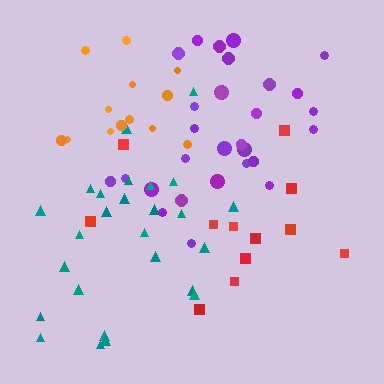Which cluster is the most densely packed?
Orange.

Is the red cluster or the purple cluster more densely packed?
Purple.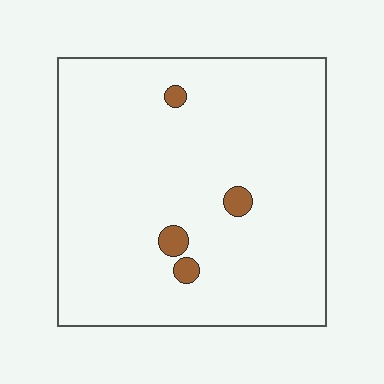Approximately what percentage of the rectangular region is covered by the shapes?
Approximately 5%.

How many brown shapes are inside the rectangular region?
4.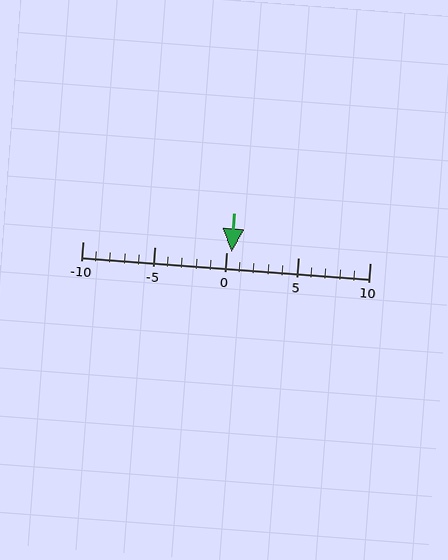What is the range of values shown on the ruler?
The ruler shows values from -10 to 10.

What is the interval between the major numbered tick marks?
The major tick marks are spaced 5 units apart.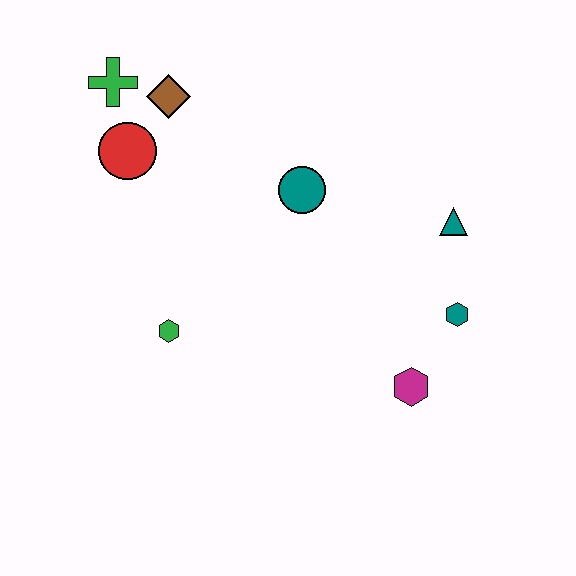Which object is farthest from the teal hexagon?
The green cross is farthest from the teal hexagon.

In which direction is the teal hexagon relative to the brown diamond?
The teal hexagon is to the right of the brown diamond.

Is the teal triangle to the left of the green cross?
No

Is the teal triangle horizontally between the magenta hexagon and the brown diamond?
No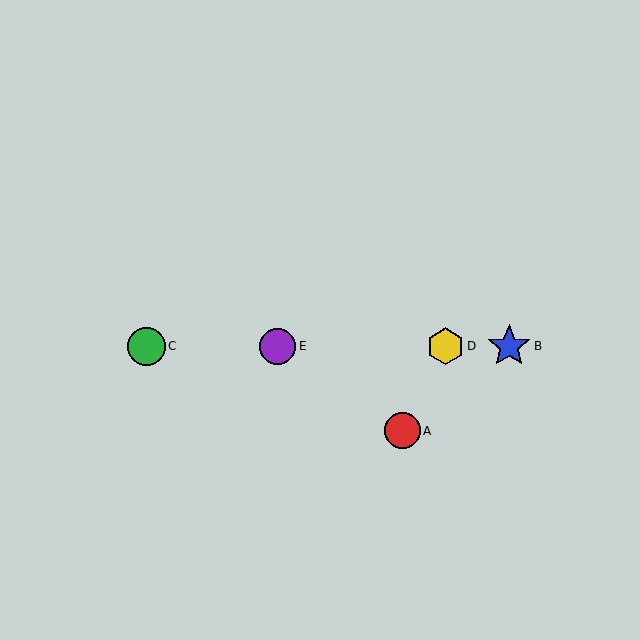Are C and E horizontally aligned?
Yes, both are at y≈346.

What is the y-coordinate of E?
Object E is at y≈346.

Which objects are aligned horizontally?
Objects B, C, D, E are aligned horizontally.